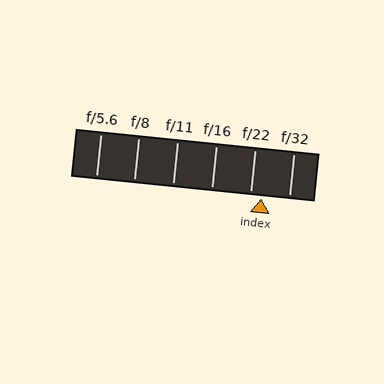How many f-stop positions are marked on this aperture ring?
There are 6 f-stop positions marked.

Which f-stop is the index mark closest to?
The index mark is closest to f/22.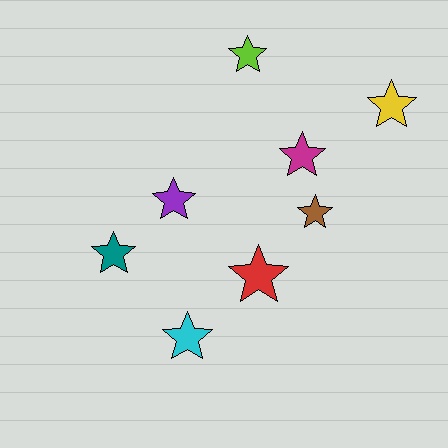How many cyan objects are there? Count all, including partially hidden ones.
There is 1 cyan object.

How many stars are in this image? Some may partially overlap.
There are 8 stars.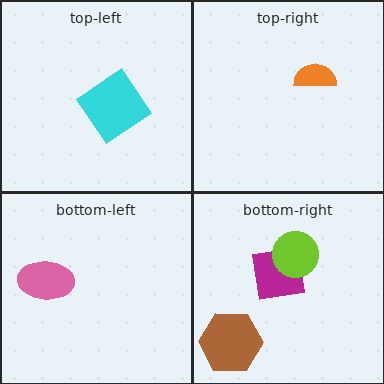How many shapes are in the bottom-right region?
3.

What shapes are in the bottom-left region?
The pink ellipse.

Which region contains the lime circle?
The bottom-right region.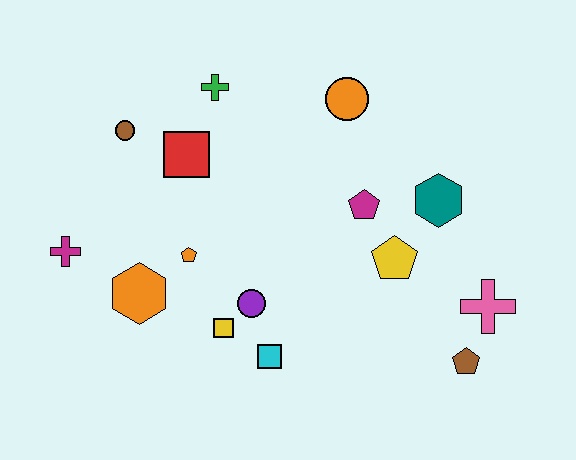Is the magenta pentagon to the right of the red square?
Yes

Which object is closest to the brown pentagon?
The pink cross is closest to the brown pentagon.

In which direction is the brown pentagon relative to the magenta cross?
The brown pentagon is to the right of the magenta cross.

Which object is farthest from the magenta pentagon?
The magenta cross is farthest from the magenta pentagon.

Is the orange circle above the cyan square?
Yes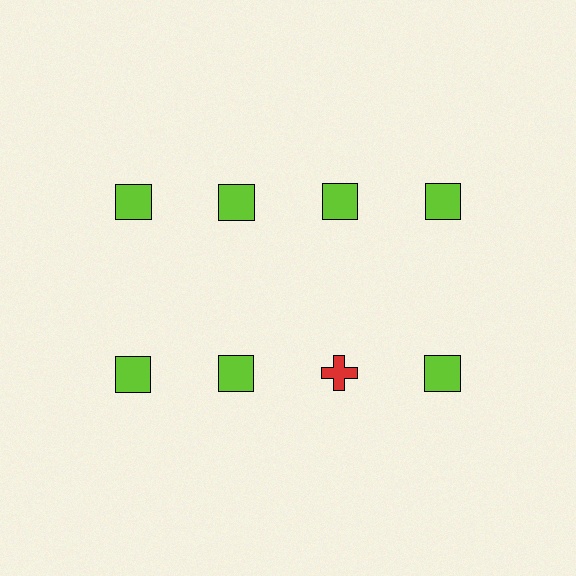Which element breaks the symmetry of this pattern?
The red cross in the second row, center column breaks the symmetry. All other shapes are lime squares.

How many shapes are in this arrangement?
There are 8 shapes arranged in a grid pattern.